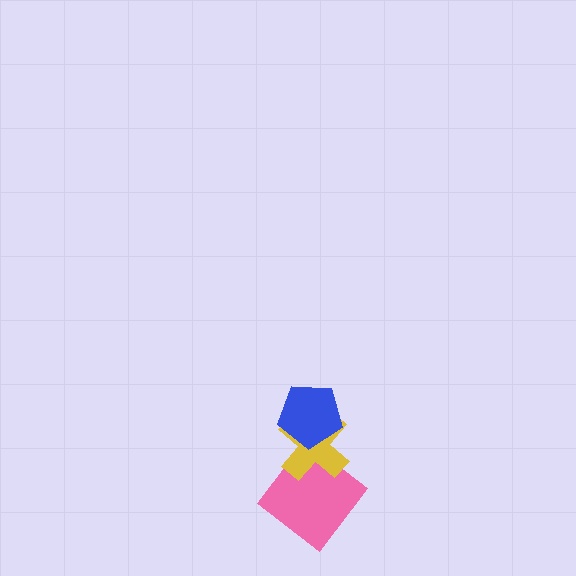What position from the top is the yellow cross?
The yellow cross is 2nd from the top.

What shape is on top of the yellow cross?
The blue pentagon is on top of the yellow cross.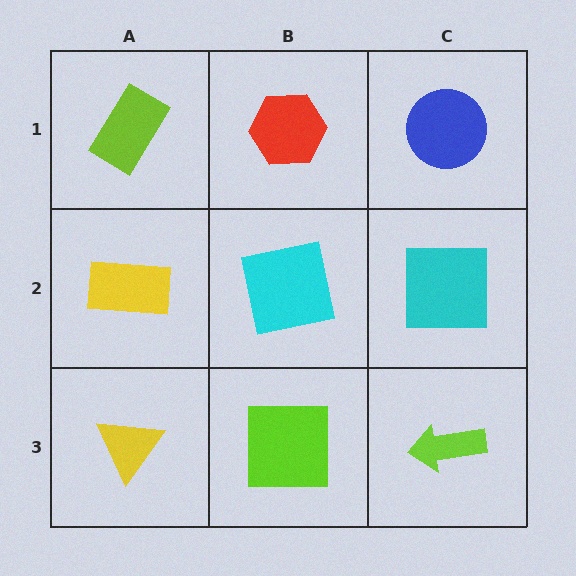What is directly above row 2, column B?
A red hexagon.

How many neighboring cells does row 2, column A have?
3.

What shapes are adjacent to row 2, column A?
A lime rectangle (row 1, column A), a yellow triangle (row 3, column A), a cyan square (row 2, column B).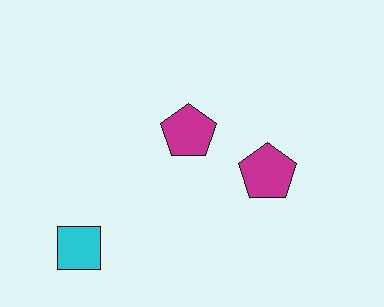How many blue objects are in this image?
There are no blue objects.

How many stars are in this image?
There are no stars.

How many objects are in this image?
There are 3 objects.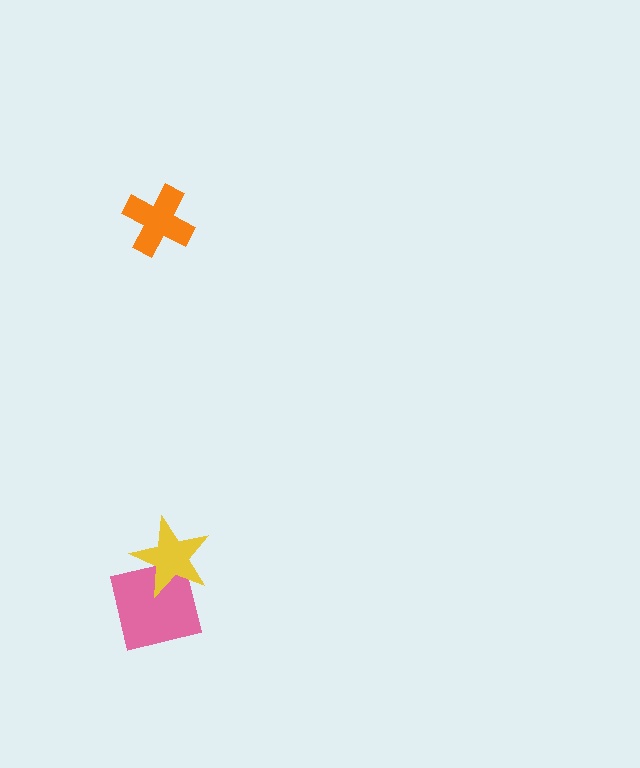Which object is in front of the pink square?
The yellow star is in front of the pink square.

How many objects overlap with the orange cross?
0 objects overlap with the orange cross.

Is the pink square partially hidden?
Yes, it is partially covered by another shape.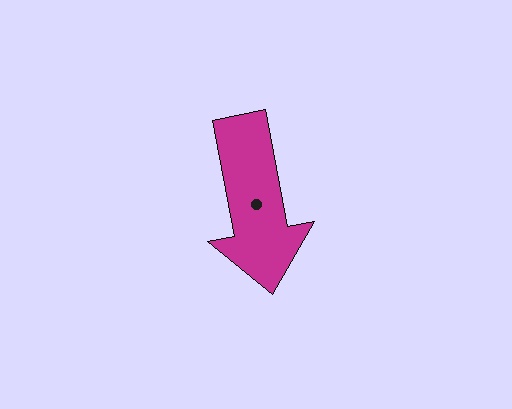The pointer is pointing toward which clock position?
Roughly 6 o'clock.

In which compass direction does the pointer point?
South.